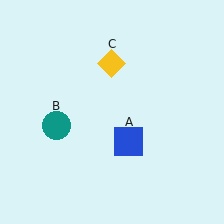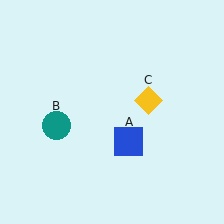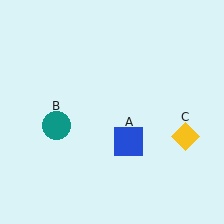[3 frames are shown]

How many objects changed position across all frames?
1 object changed position: yellow diamond (object C).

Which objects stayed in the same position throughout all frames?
Blue square (object A) and teal circle (object B) remained stationary.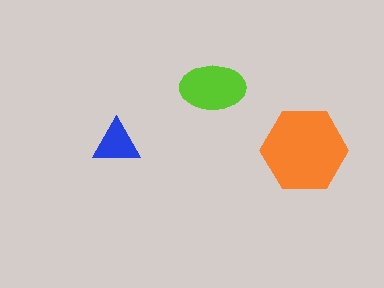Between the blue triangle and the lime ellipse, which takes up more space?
The lime ellipse.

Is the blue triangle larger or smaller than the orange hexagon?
Smaller.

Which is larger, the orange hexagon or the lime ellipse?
The orange hexagon.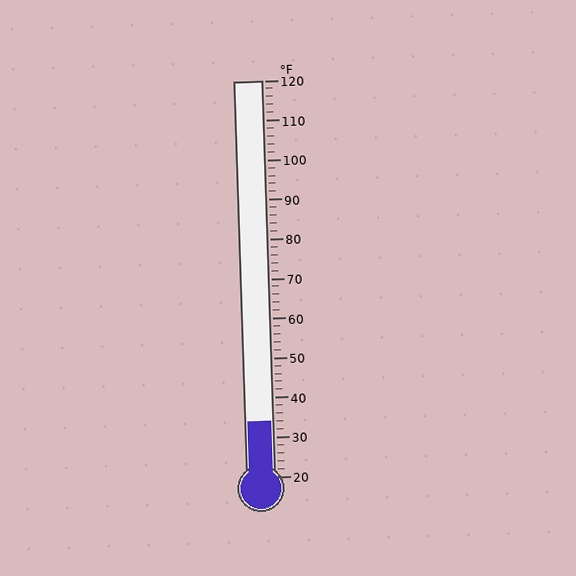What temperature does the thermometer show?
The thermometer shows approximately 34°F.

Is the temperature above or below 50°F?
The temperature is below 50°F.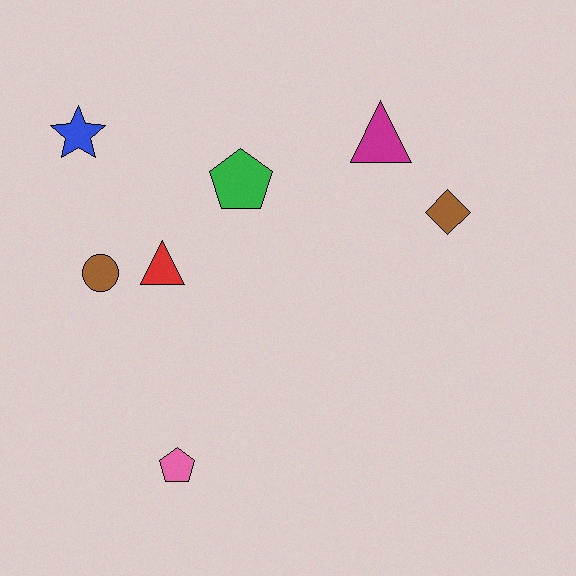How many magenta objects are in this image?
There is 1 magenta object.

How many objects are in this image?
There are 7 objects.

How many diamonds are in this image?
There is 1 diamond.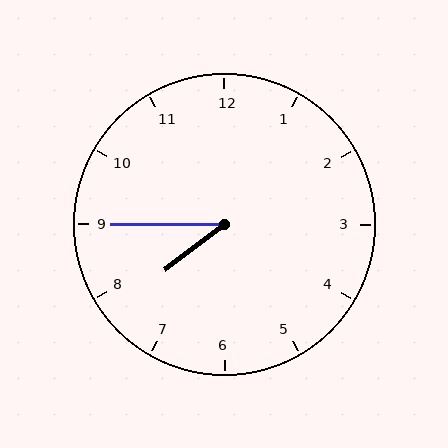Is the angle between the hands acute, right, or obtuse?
It is acute.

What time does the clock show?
7:45.